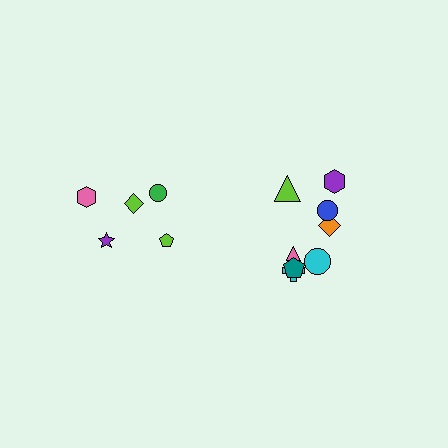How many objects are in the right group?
There are 8 objects.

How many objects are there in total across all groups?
There are 13 objects.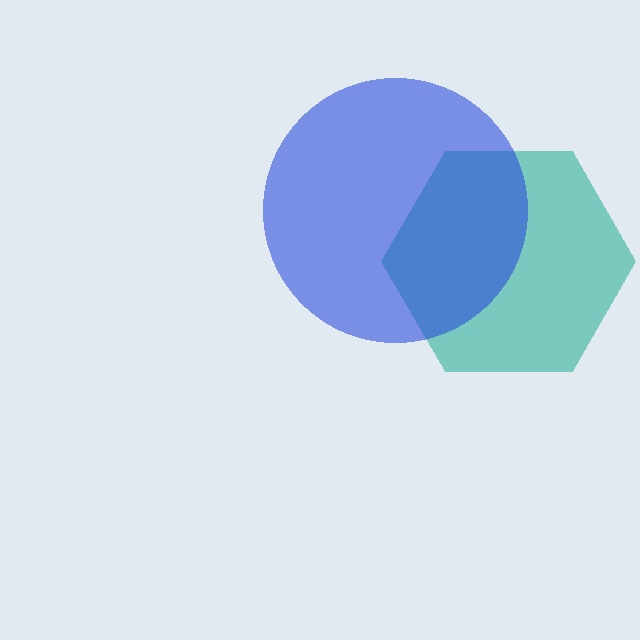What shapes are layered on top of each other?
The layered shapes are: a teal hexagon, a blue circle.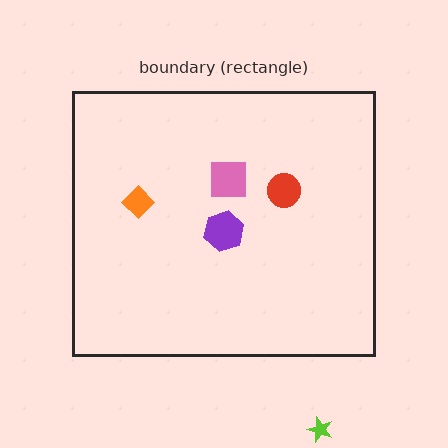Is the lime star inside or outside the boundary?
Outside.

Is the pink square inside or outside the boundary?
Inside.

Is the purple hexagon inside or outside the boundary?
Inside.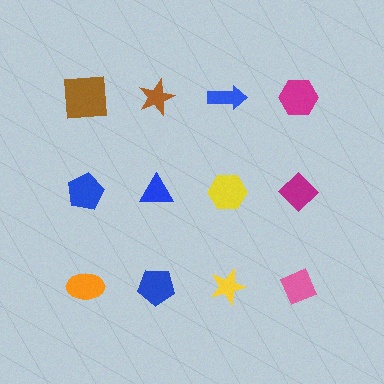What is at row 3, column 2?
A blue pentagon.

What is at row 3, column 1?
An orange ellipse.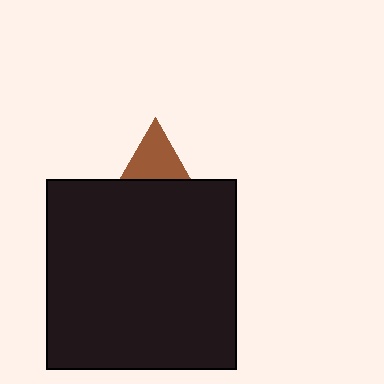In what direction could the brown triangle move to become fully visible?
The brown triangle could move up. That would shift it out from behind the black square entirely.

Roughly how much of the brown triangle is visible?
A small part of it is visible (roughly 36%).